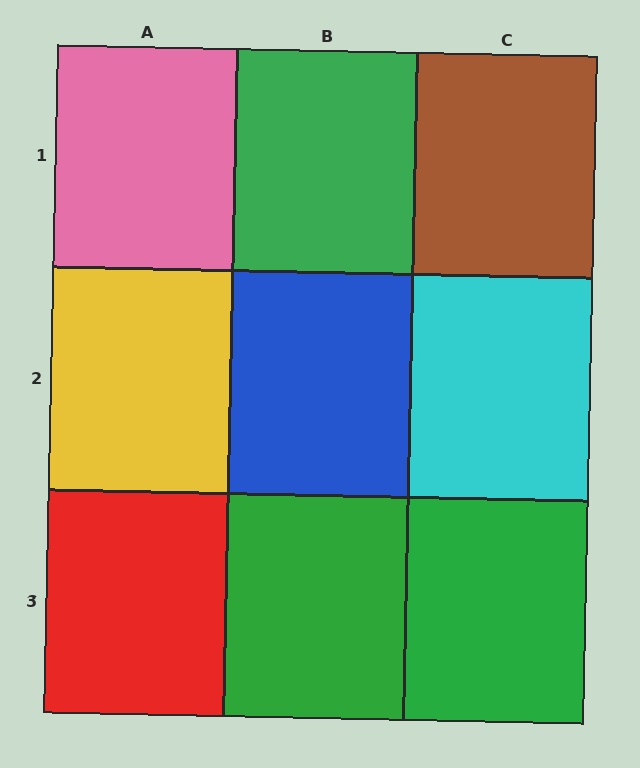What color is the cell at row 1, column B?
Green.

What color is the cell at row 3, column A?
Red.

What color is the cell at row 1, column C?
Brown.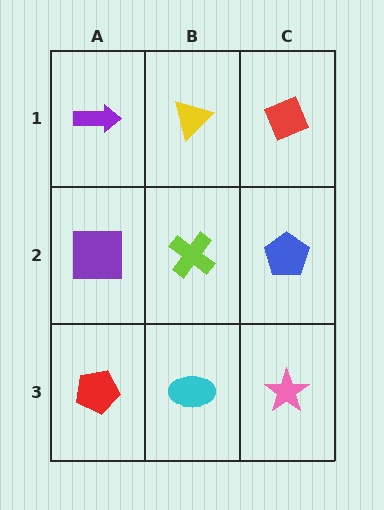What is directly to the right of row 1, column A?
A yellow triangle.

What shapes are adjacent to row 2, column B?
A yellow triangle (row 1, column B), a cyan ellipse (row 3, column B), a purple square (row 2, column A), a blue pentagon (row 2, column C).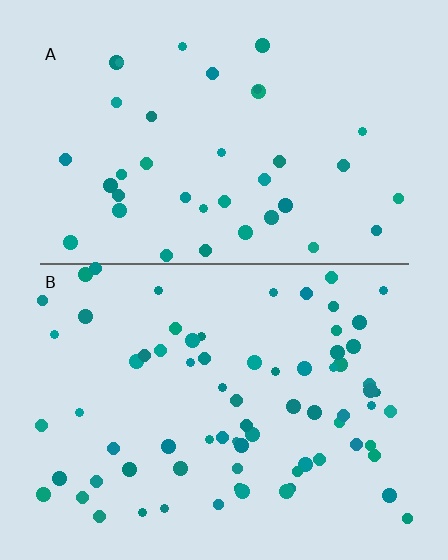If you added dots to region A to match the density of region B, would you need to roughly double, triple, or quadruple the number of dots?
Approximately double.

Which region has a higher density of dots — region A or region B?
B (the bottom).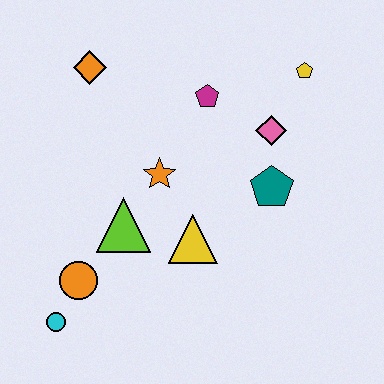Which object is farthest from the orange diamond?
The cyan circle is farthest from the orange diamond.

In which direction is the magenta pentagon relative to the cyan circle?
The magenta pentagon is above the cyan circle.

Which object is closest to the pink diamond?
The teal pentagon is closest to the pink diamond.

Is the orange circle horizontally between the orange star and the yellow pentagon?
No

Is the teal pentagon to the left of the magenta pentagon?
No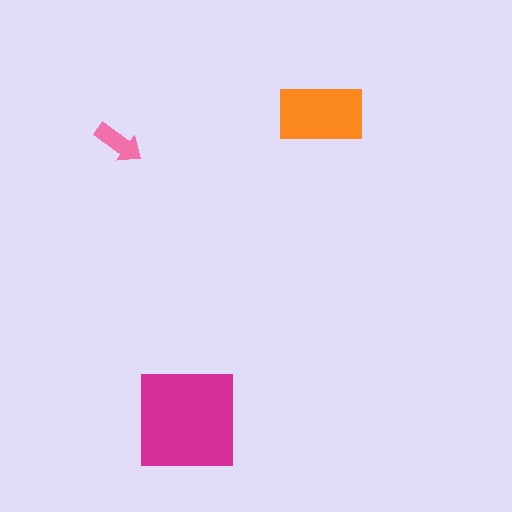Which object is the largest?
The magenta square.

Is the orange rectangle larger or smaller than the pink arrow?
Larger.